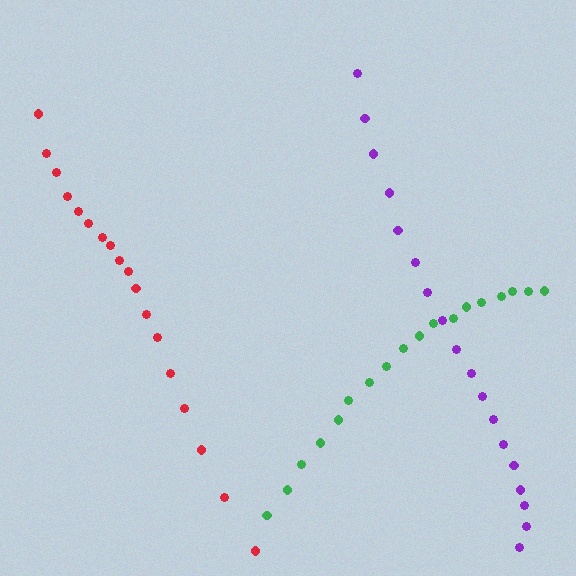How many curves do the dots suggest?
There are 3 distinct paths.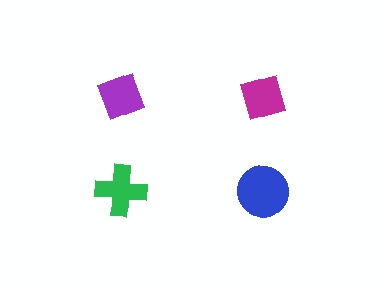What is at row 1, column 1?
A purple diamond.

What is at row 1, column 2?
A magenta diamond.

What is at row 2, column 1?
A green cross.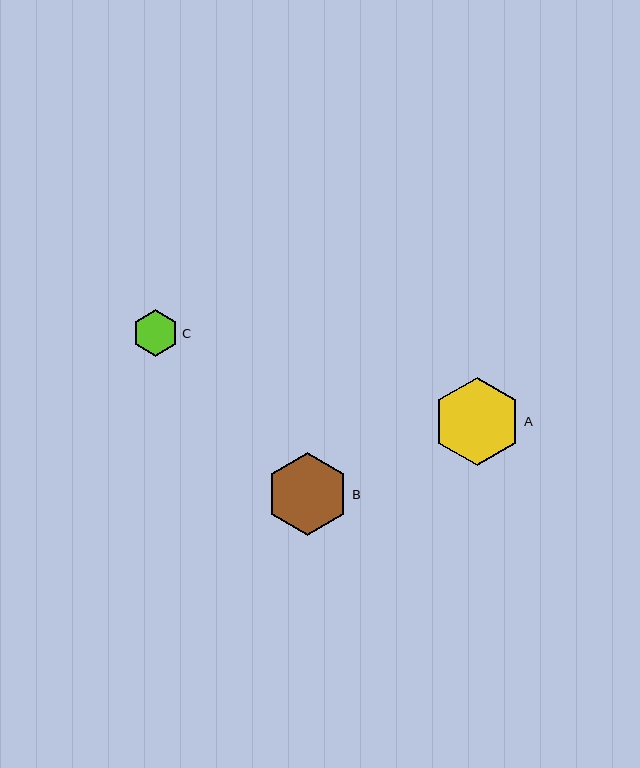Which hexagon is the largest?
Hexagon A is the largest with a size of approximately 88 pixels.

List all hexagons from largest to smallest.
From largest to smallest: A, B, C.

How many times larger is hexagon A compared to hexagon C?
Hexagon A is approximately 1.9 times the size of hexagon C.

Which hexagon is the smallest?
Hexagon C is the smallest with a size of approximately 46 pixels.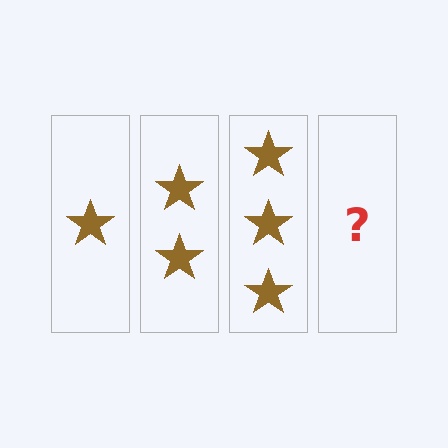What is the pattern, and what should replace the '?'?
The pattern is that each step adds one more star. The '?' should be 4 stars.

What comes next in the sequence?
The next element should be 4 stars.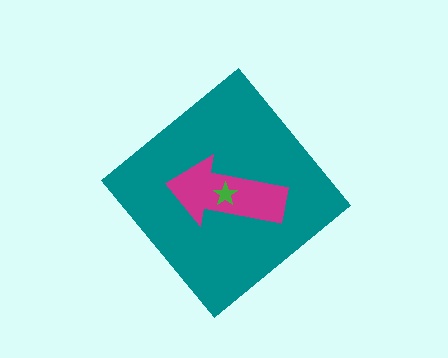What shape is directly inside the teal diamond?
The magenta arrow.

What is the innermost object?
The green star.